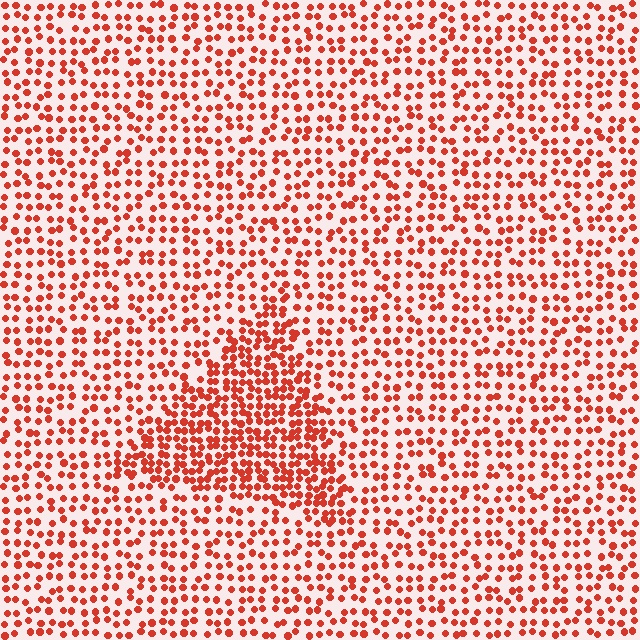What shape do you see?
I see a triangle.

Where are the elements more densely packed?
The elements are more densely packed inside the triangle boundary.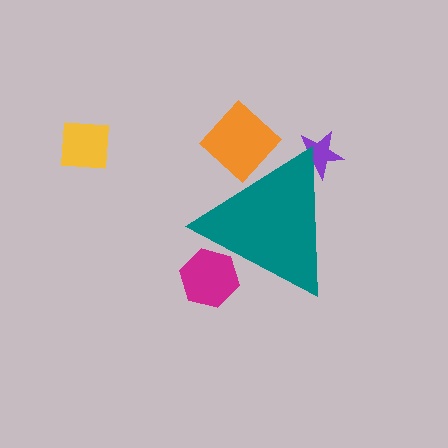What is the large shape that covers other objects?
A teal triangle.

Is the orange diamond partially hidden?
Yes, the orange diamond is partially hidden behind the teal triangle.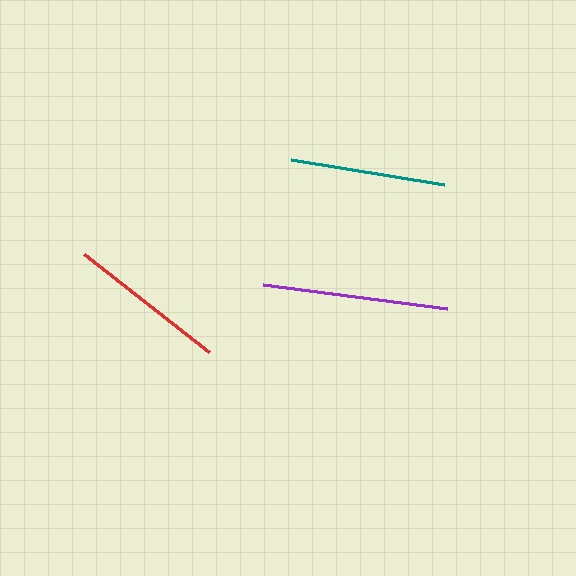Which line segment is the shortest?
The teal line is the shortest at approximately 155 pixels.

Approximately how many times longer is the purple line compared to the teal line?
The purple line is approximately 1.2 times the length of the teal line.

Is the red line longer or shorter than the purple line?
The purple line is longer than the red line.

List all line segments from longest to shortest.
From longest to shortest: purple, red, teal.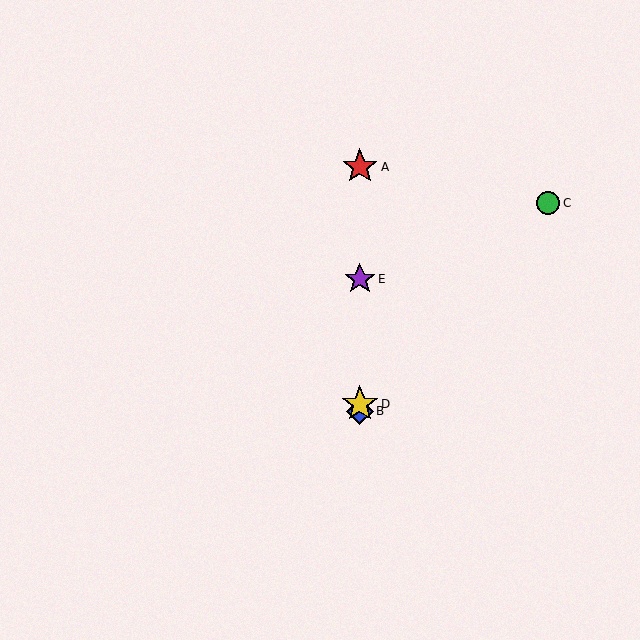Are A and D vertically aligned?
Yes, both are at x≈360.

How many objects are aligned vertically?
4 objects (A, B, D, E) are aligned vertically.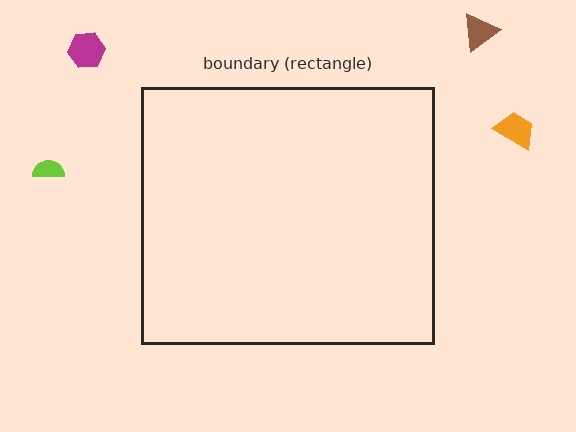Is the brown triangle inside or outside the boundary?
Outside.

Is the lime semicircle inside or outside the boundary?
Outside.